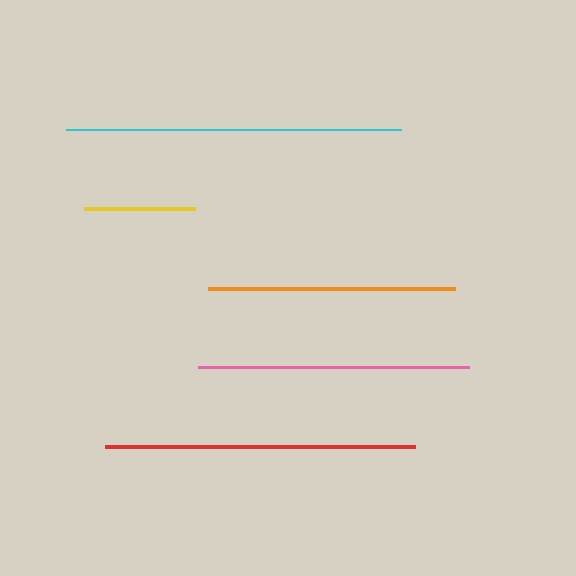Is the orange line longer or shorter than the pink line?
The pink line is longer than the orange line.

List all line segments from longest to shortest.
From longest to shortest: cyan, red, pink, orange, yellow.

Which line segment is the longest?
The cyan line is the longest at approximately 334 pixels.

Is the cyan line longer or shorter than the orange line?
The cyan line is longer than the orange line.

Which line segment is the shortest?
The yellow line is the shortest at approximately 110 pixels.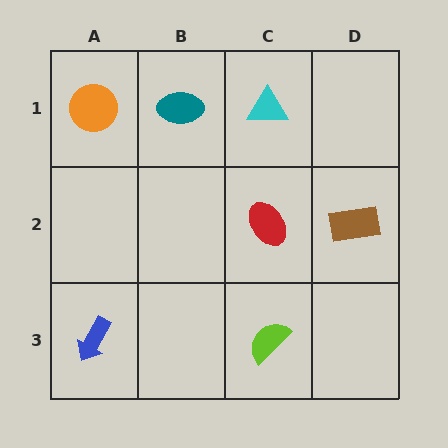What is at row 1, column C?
A cyan triangle.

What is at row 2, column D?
A brown rectangle.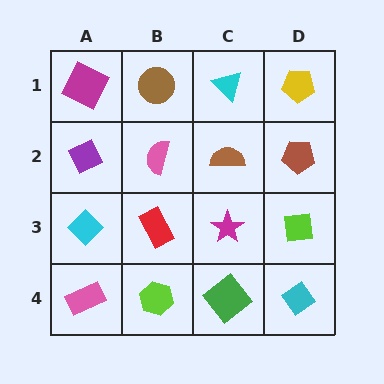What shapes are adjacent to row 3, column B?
A pink semicircle (row 2, column B), a lime hexagon (row 4, column B), a cyan diamond (row 3, column A), a magenta star (row 3, column C).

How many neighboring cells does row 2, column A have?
3.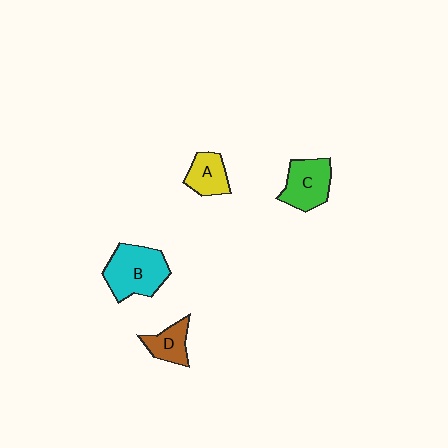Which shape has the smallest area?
Shape D (brown).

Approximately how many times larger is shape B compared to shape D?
Approximately 1.9 times.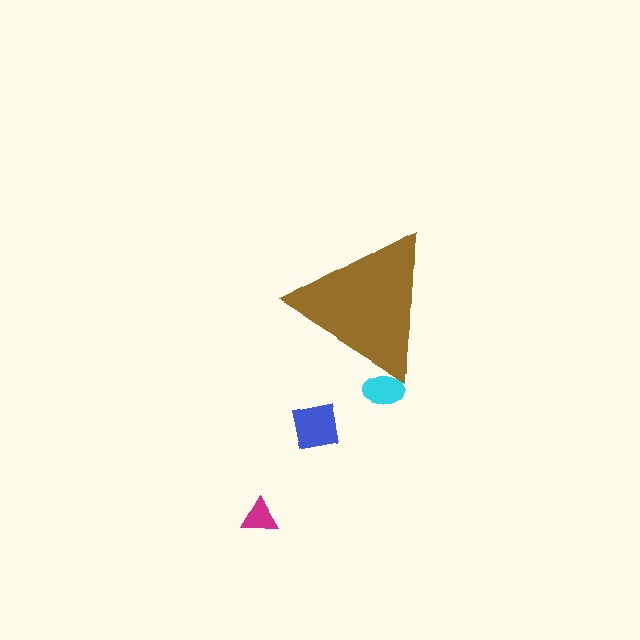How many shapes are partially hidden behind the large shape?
1 shape is partially hidden.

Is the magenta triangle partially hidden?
No, the magenta triangle is fully visible.